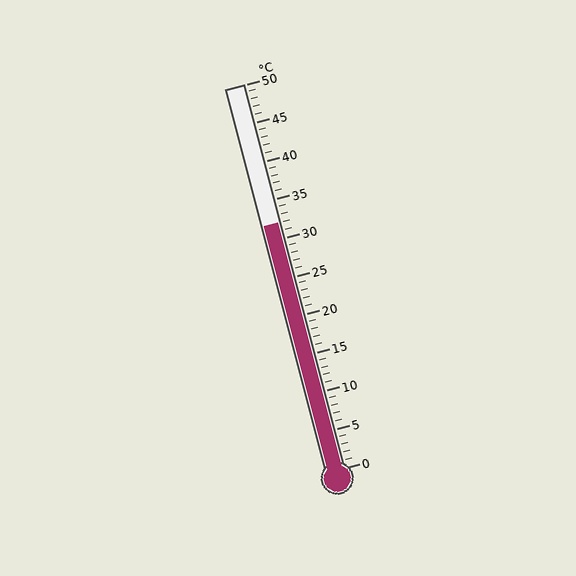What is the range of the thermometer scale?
The thermometer scale ranges from 0°C to 50°C.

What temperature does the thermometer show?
The thermometer shows approximately 32°C.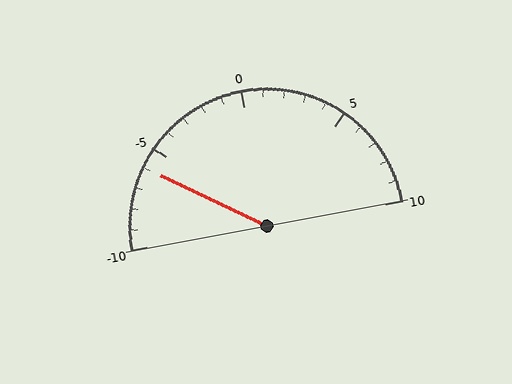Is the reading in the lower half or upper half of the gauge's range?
The reading is in the lower half of the range (-10 to 10).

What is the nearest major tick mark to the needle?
The nearest major tick mark is -5.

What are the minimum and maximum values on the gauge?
The gauge ranges from -10 to 10.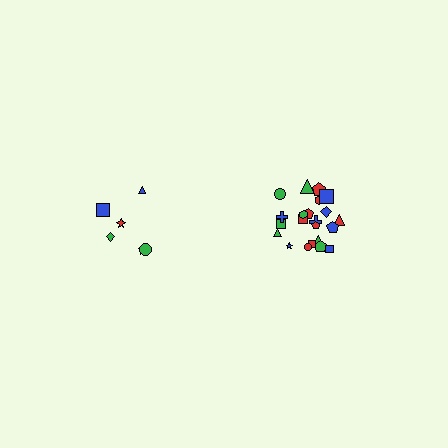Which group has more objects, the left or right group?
The right group.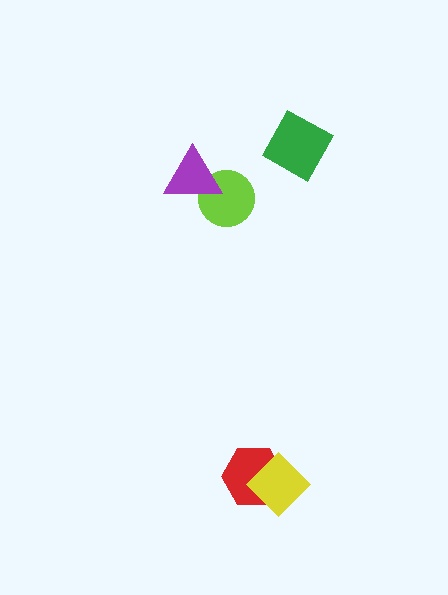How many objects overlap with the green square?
0 objects overlap with the green square.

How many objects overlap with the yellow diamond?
1 object overlaps with the yellow diamond.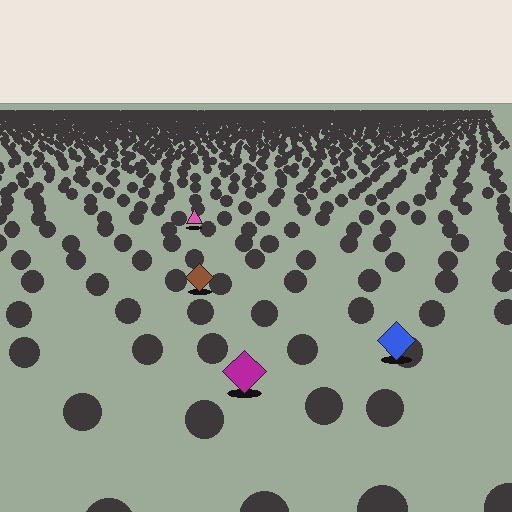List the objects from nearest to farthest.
From nearest to farthest: the magenta diamond, the blue diamond, the brown diamond, the pink triangle.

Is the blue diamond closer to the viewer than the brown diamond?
Yes. The blue diamond is closer — you can tell from the texture gradient: the ground texture is coarser near it.